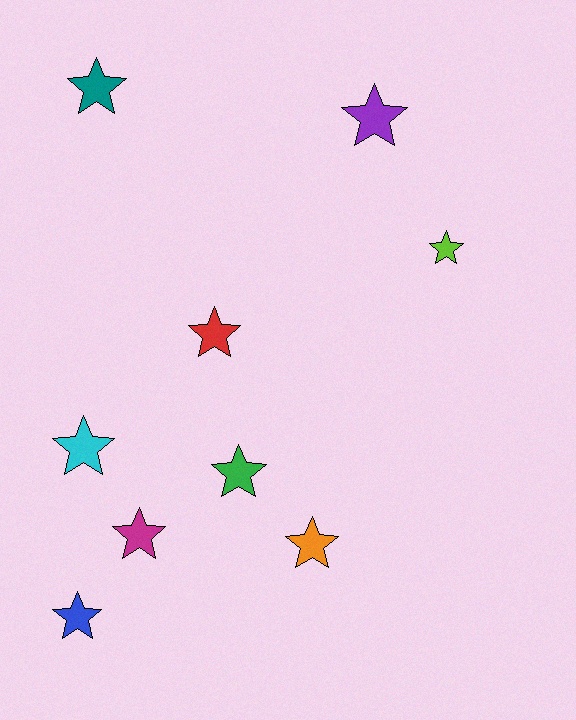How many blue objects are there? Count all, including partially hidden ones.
There is 1 blue object.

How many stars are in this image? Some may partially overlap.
There are 9 stars.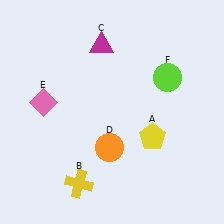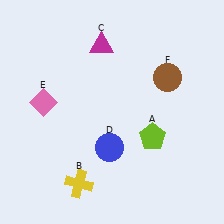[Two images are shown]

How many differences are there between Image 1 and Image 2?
There are 3 differences between the two images.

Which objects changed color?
A changed from yellow to lime. D changed from orange to blue. F changed from lime to brown.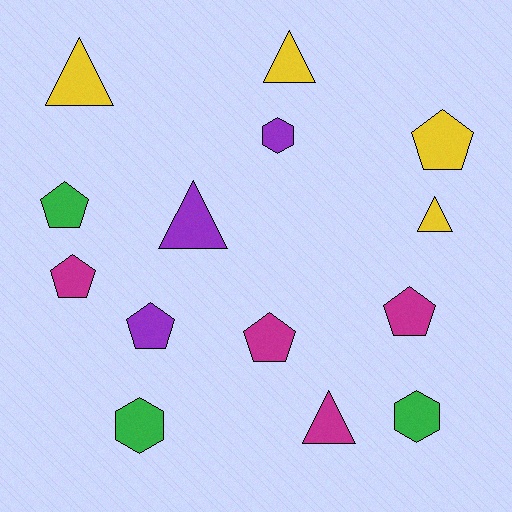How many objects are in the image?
There are 14 objects.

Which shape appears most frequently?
Pentagon, with 6 objects.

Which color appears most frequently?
Yellow, with 4 objects.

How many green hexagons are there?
There are 2 green hexagons.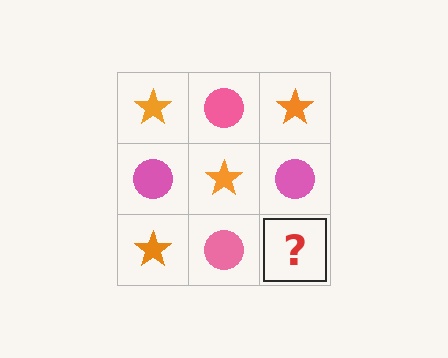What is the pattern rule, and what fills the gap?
The rule is that it alternates orange star and pink circle in a checkerboard pattern. The gap should be filled with an orange star.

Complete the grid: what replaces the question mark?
The question mark should be replaced with an orange star.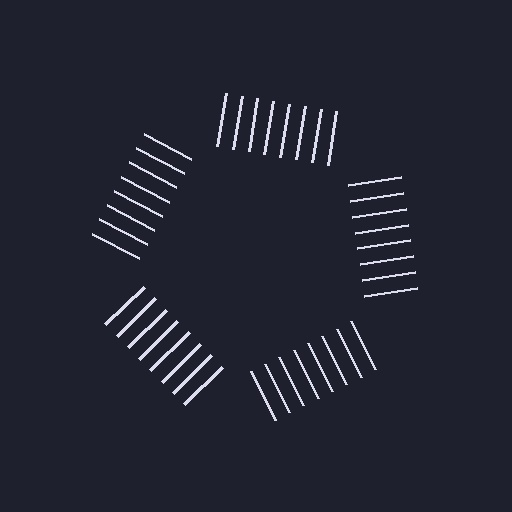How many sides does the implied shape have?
5 sides — the line-ends trace a pentagon.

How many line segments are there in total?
40 — 8 along each of the 5 edges.